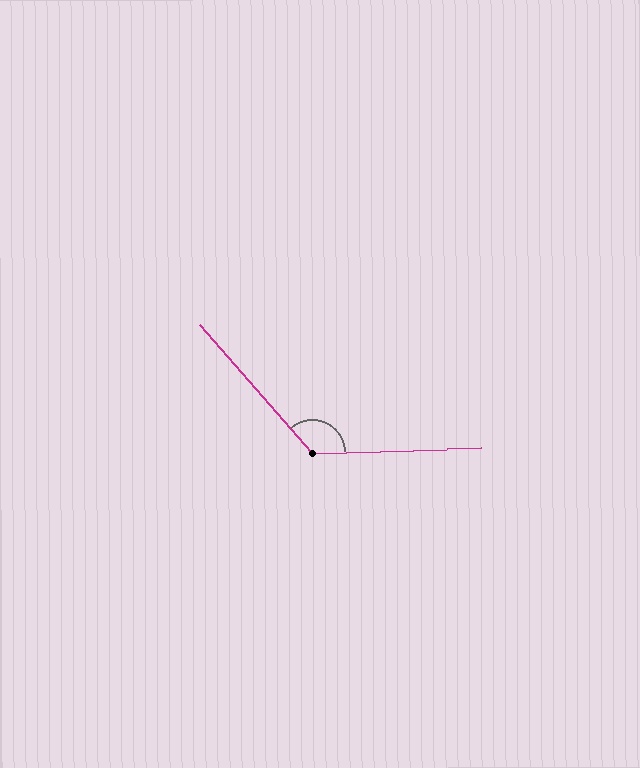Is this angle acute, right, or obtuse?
It is obtuse.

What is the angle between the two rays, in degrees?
Approximately 130 degrees.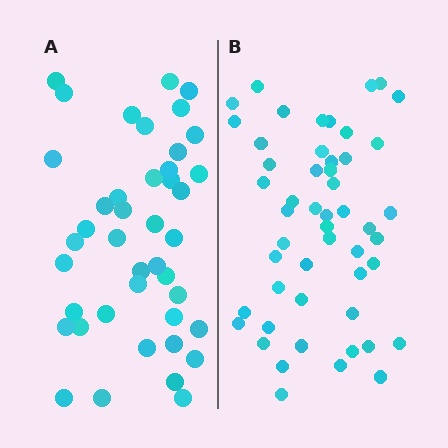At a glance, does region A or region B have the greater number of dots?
Region B (the right region) has more dots.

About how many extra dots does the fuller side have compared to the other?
Region B has roughly 8 or so more dots than region A.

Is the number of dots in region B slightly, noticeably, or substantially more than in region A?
Region B has only slightly more — the two regions are fairly close. The ratio is roughly 1.2 to 1.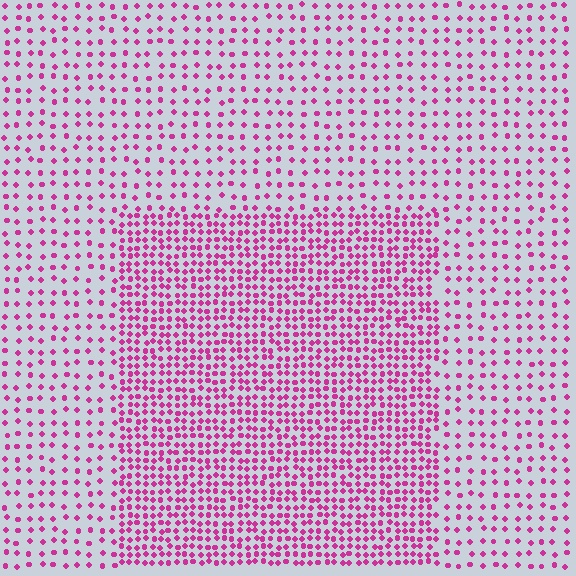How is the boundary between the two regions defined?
The boundary is defined by a change in element density (approximately 2.3x ratio). All elements are the same color, size, and shape.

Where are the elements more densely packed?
The elements are more densely packed inside the rectangle boundary.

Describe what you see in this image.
The image contains small magenta elements arranged at two different densities. A rectangle-shaped region is visible where the elements are more densely packed than the surrounding area.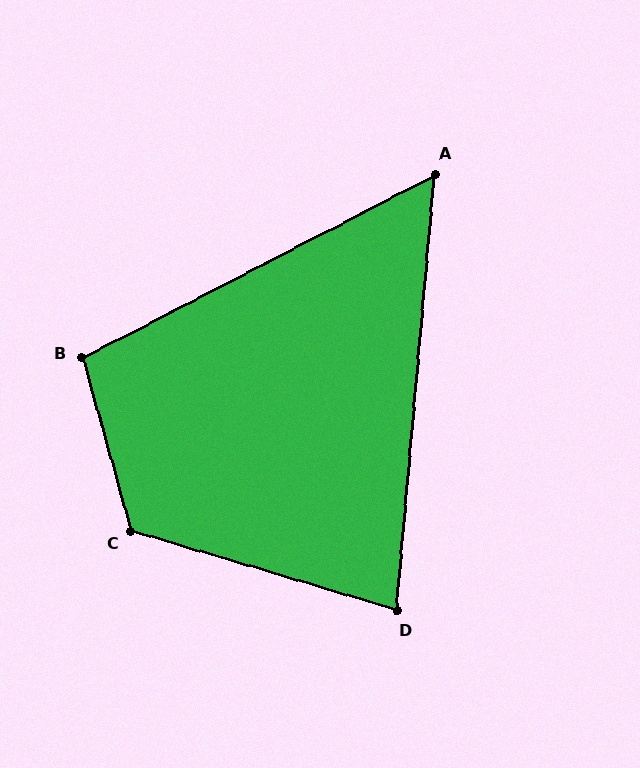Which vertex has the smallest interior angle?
A, at approximately 58 degrees.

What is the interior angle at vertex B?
Approximately 102 degrees (obtuse).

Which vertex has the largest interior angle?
C, at approximately 122 degrees.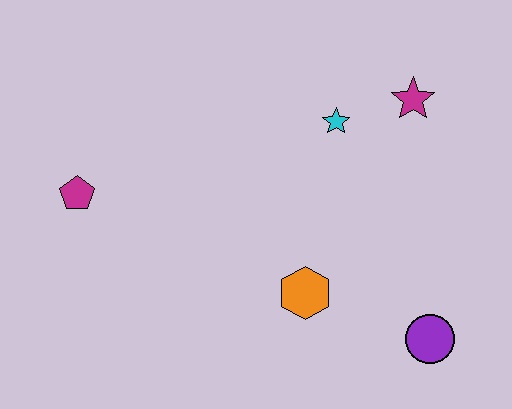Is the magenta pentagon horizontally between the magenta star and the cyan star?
No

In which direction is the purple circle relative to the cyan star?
The purple circle is below the cyan star.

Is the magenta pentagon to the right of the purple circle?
No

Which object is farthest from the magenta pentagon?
The purple circle is farthest from the magenta pentagon.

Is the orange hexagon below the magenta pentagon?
Yes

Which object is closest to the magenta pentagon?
The orange hexagon is closest to the magenta pentagon.